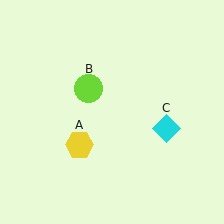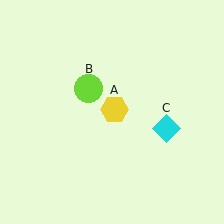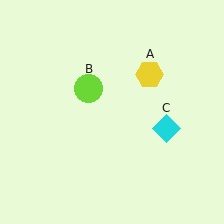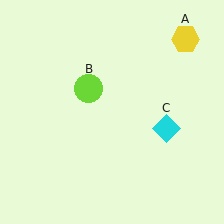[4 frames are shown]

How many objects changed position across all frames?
1 object changed position: yellow hexagon (object A).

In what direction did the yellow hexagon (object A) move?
The yellow hexagon (object A) moved up and to the right.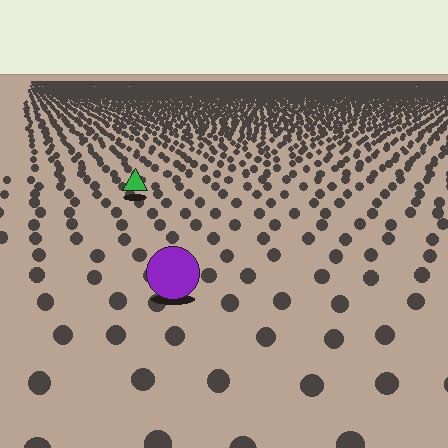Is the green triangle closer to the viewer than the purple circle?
No. The purple circle is closer — you can tell from the texture gradient: the ground texture is coarser near it.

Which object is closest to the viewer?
The purple circle is closest. The texture marks near it are larger and more spread out.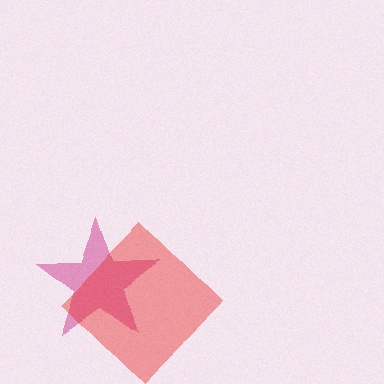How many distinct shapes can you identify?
There are 2 distinct shapes: a magenta star, a red diamond.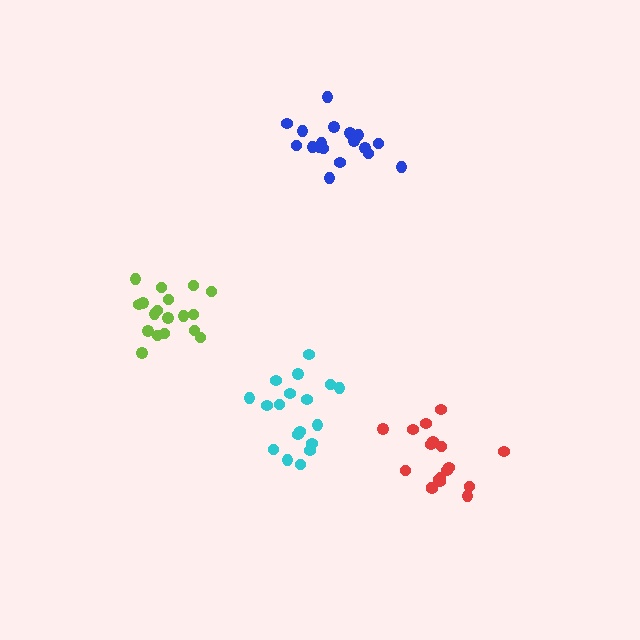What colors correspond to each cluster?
The clusters are colored: cyan, lime, red, blue.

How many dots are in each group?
Group 1: 18 dots, Group 2: 18 dots, Group 3: 18 dots, Group 4: 19 dots (73 total).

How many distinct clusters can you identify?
There are 4 distinct clusters.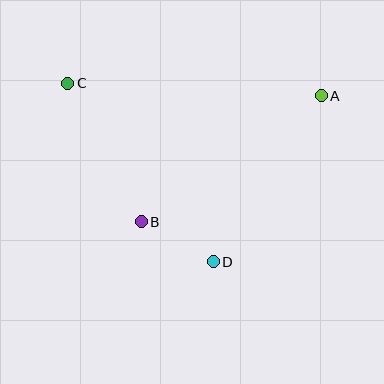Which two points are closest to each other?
Points B and D are closest to each other.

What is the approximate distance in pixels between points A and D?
The distance between A and D is approximately 198 pixels.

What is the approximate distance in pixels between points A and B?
The distance between A and B is approximately 220 pixels.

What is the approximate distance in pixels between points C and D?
The distance between C and D is approximately 231 pixels.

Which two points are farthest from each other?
Points A and C are farthest from each other.